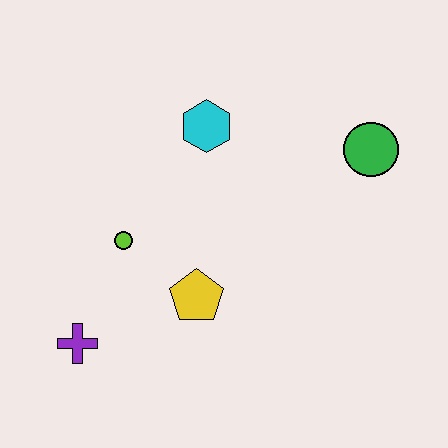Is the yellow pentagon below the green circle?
Yes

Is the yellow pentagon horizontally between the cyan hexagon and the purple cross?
Yes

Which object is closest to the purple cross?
The lime circle is closest to the purple cross.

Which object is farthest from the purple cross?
The green circle is farthest from the purple cross.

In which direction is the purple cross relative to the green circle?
The purple cross is to the left of the green circle.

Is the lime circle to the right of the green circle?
No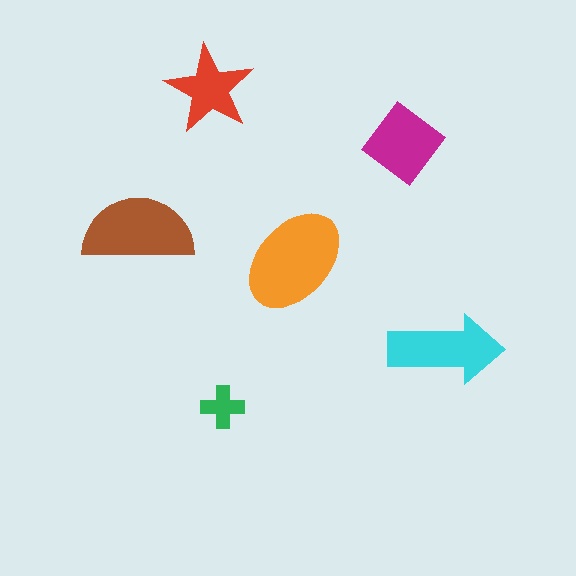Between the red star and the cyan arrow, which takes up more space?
The cyan arrow.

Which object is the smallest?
The green cross.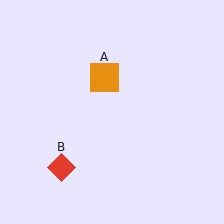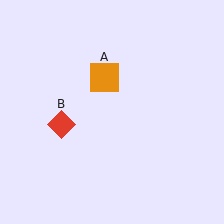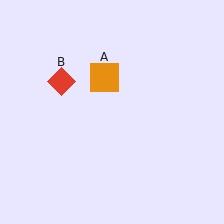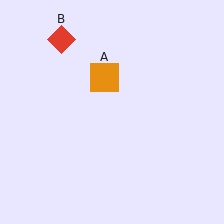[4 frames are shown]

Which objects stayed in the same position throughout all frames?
Orange square (object A) remained stationary.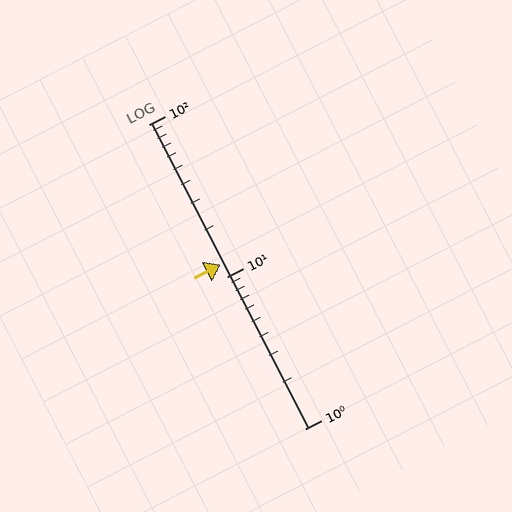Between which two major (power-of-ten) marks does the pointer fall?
The pointer is between 10 and 100.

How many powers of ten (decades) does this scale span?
The scale spans 2 decades, from 1 to 100.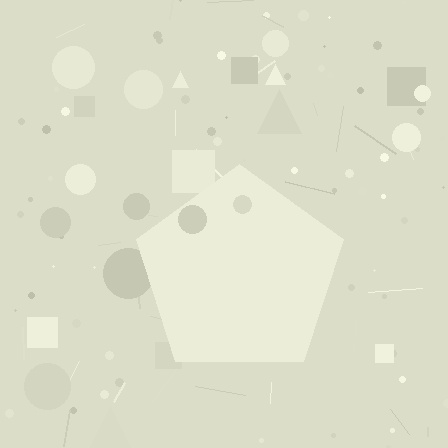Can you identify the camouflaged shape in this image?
The camouflaged shape is a pentagon.